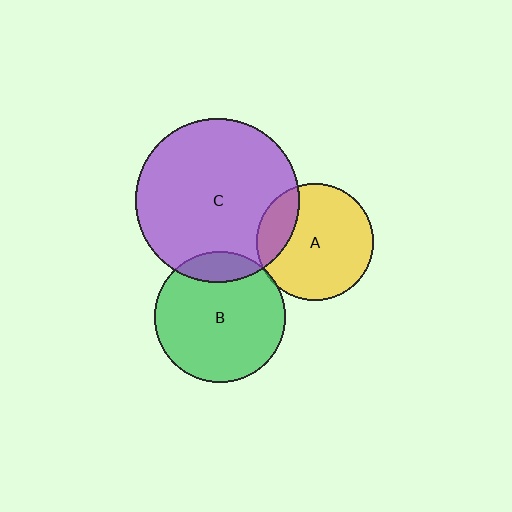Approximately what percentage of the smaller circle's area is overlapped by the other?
Approximately 20%.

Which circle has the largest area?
Circle C (purple).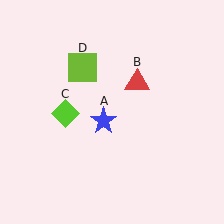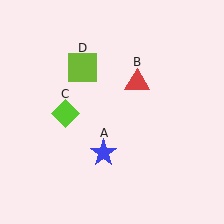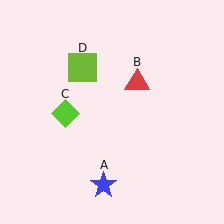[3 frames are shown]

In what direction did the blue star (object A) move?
The blue star (object A) moved down.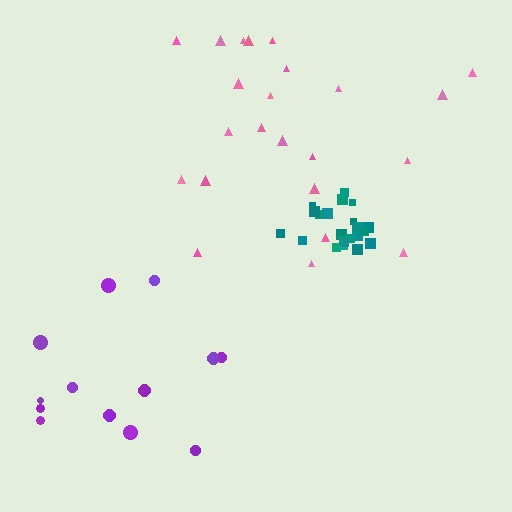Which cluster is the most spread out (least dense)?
Purple.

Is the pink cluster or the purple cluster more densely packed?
Pink.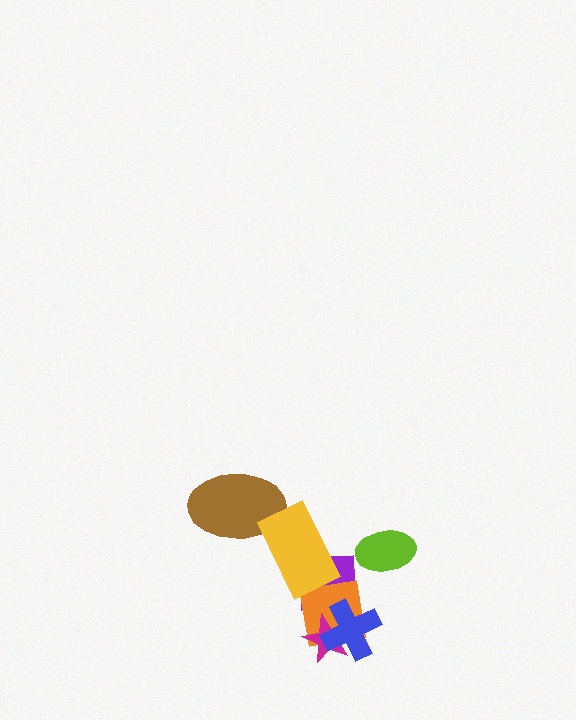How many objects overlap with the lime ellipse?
0 objects overlap with the lime ellipse.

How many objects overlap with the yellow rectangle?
2 objects overlap with the yellow rectangle.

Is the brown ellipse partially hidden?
Yes, it is partially covered by another shape.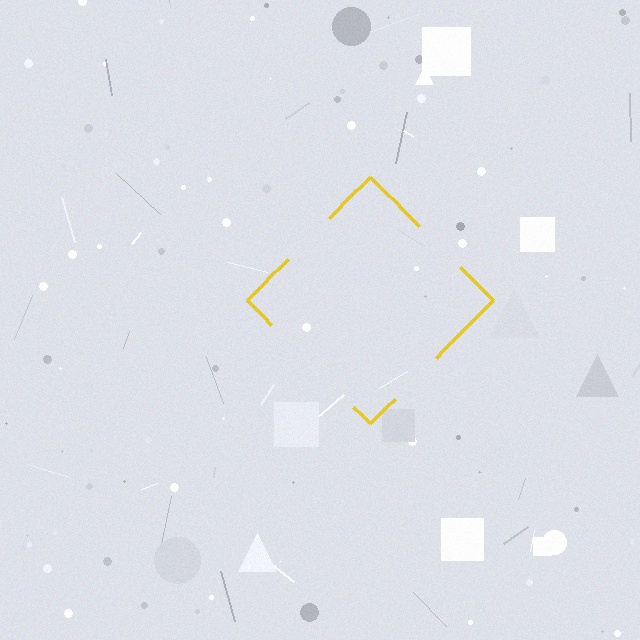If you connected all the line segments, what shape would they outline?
They would outline a diamond.